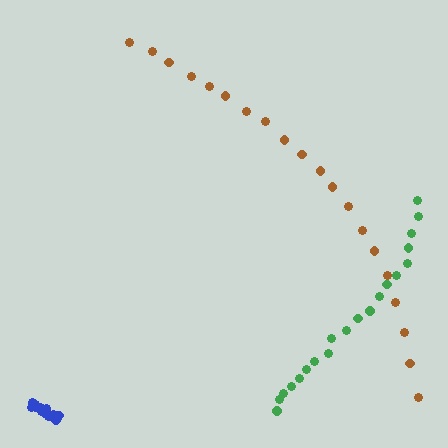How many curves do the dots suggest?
There are 3 distinct paths.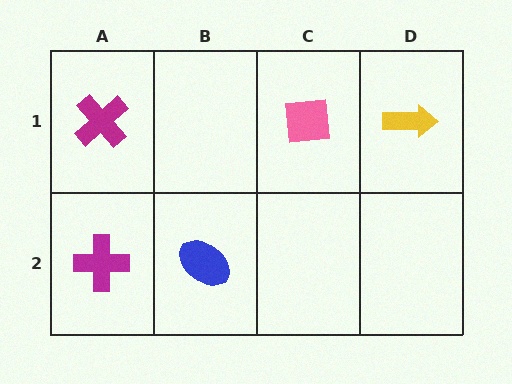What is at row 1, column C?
A pink square.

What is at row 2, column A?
A magenta cross.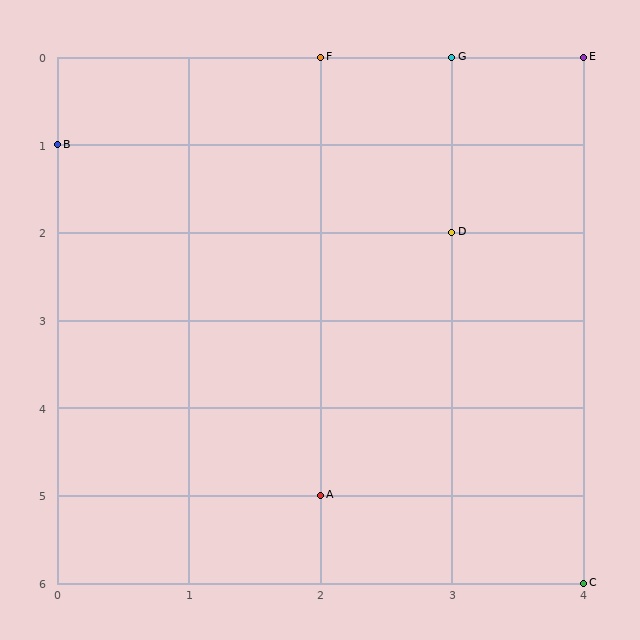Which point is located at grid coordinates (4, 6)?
Point C is at (4, 6).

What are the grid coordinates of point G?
Point G is at grid coordinates (3, 0).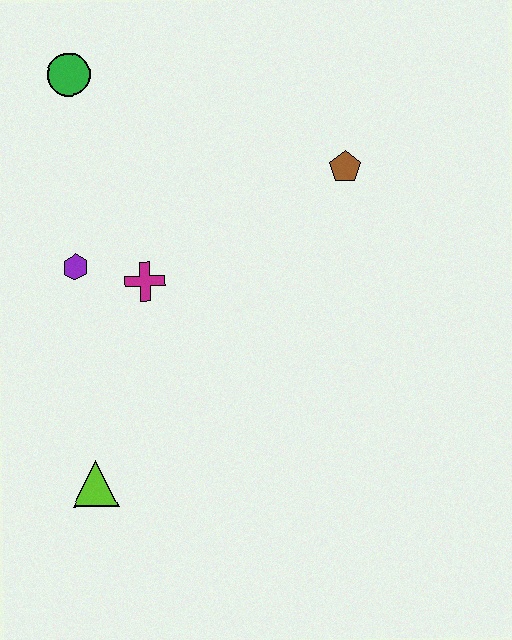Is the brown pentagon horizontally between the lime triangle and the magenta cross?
No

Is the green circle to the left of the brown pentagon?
Yes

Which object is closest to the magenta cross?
The purple hexagon is closest to the magenta cross.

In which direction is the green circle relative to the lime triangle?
The green circle is above the lime triangle.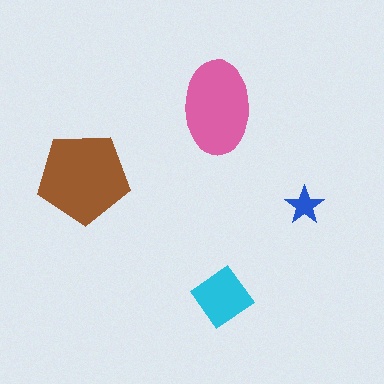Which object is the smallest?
The blue star.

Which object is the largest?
The brown pentagon.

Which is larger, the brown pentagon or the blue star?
The brown pentagon.